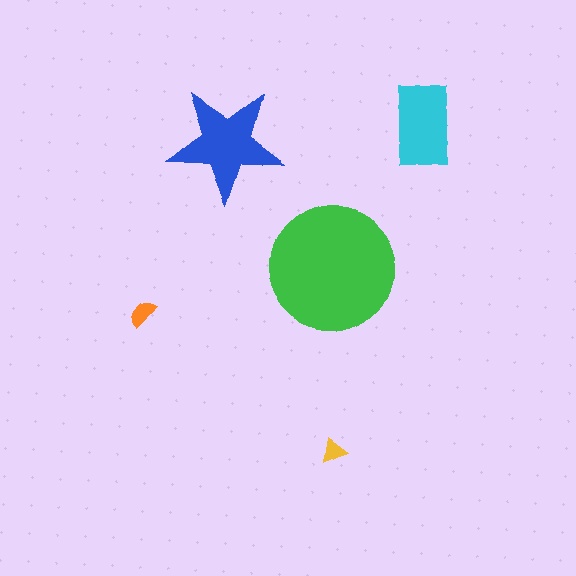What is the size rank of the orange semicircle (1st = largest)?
4th.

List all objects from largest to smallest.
The green circle, the blue star, the cyan rectangle, the orange semicircle, the yellow triangle.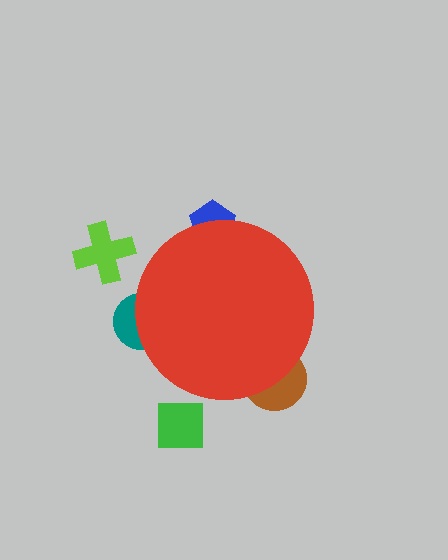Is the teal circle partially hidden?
Yes, the teal circle is partially hidden behind the red circle.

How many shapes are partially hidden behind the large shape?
3 shapes are partially hidden.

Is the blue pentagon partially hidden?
Yes, the blue pentagon is partially hidden behind the red circle.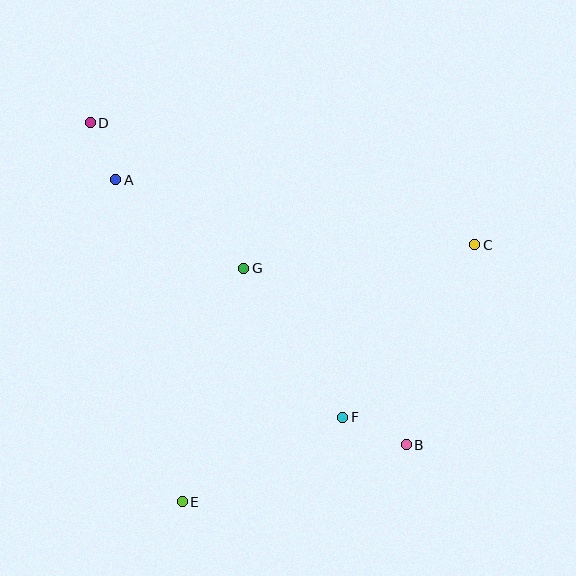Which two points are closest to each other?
Points A and D are closest to each other.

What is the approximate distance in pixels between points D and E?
The distance between D and E is approximately 390 pixels.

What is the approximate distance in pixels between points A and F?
The distance between A and F is approximately 329 pixels.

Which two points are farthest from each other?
Points B and D are farthest from each other.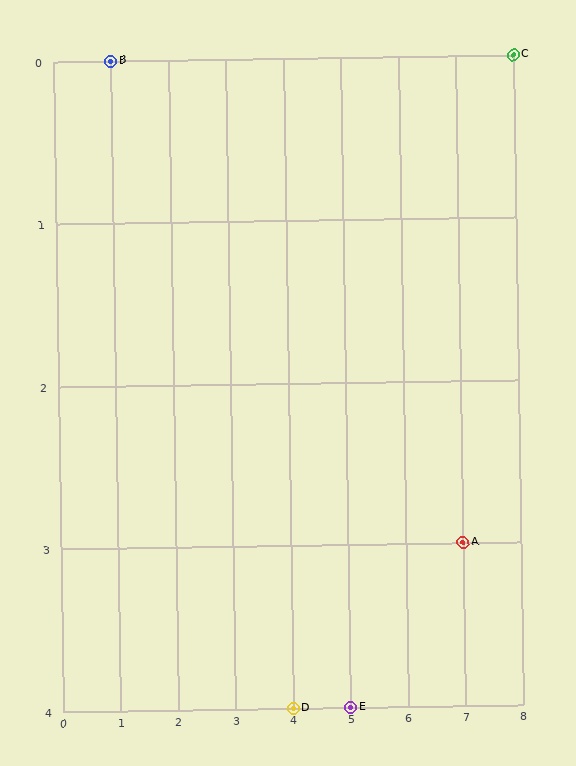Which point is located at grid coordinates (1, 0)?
Point B is at (1, 0).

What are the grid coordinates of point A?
Point A is at grid coordinates (7, 3).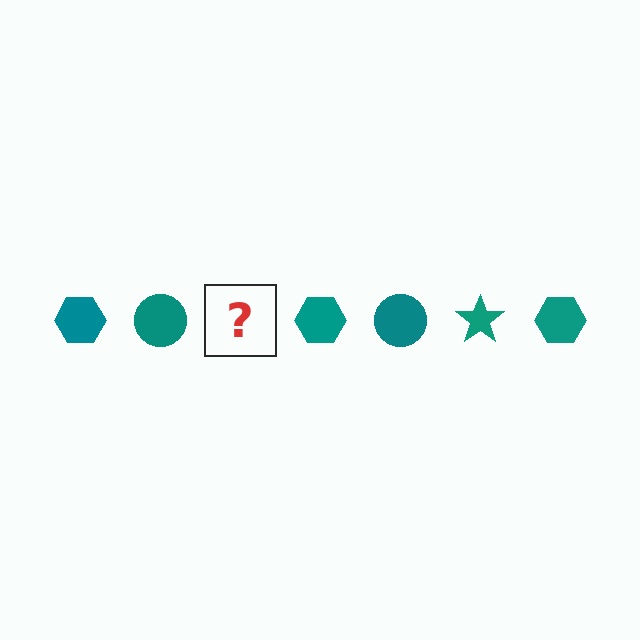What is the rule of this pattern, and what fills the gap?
The rule is that the pattern cycles through hexagon, circle, star shapes in teal. The gap should be filled with a teal star.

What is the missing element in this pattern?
The missing element is a teal star.